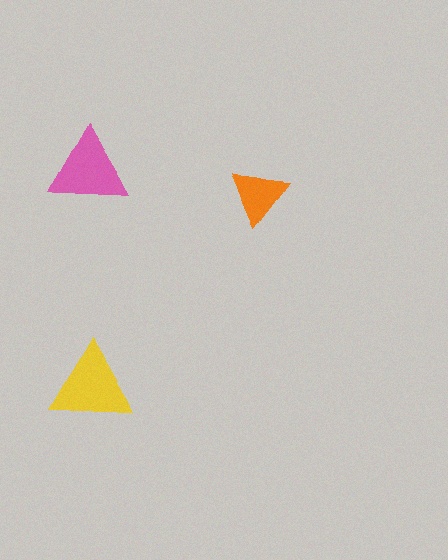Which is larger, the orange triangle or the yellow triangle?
The yellow one.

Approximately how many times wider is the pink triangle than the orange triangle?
About 1.5 times wider.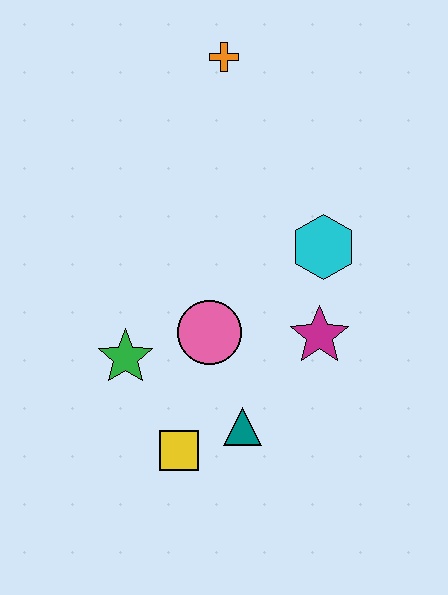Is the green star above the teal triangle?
Yes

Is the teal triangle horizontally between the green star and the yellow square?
No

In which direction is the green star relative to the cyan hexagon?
The green star is to the left of the cyan hexagon.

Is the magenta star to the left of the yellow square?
No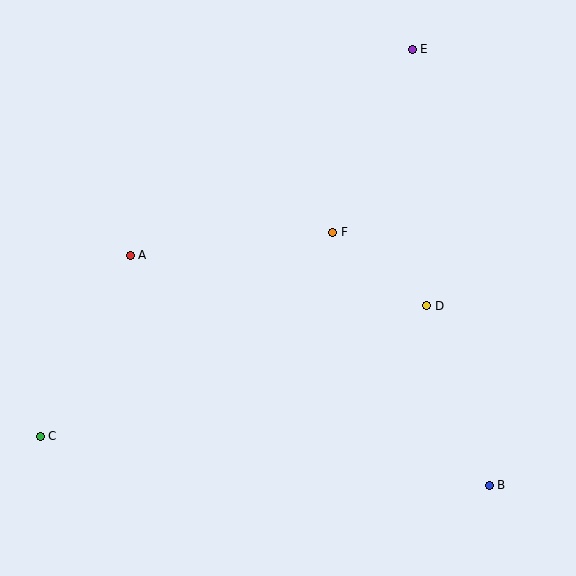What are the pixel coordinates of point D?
Point D is at (427, 306).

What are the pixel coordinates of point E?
Point E is at (412, 49).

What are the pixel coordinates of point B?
Point B is at (489, 485).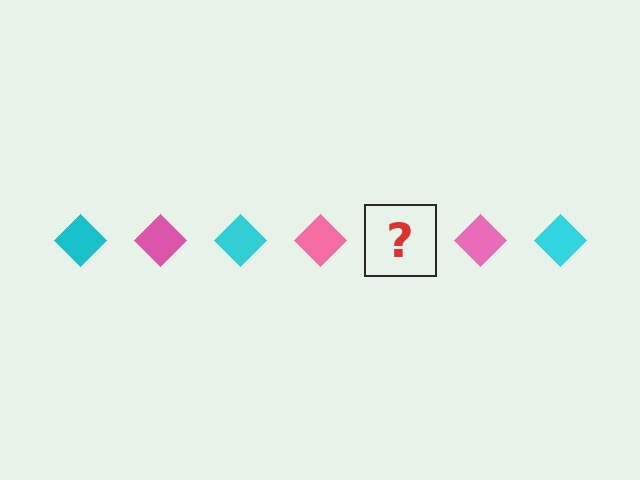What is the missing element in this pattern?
The missing element is a cyan diamond.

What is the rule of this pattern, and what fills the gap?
The rule is that the pattern cycles through cyan, pink diamonds. The gap should be filled with a cyan diamond.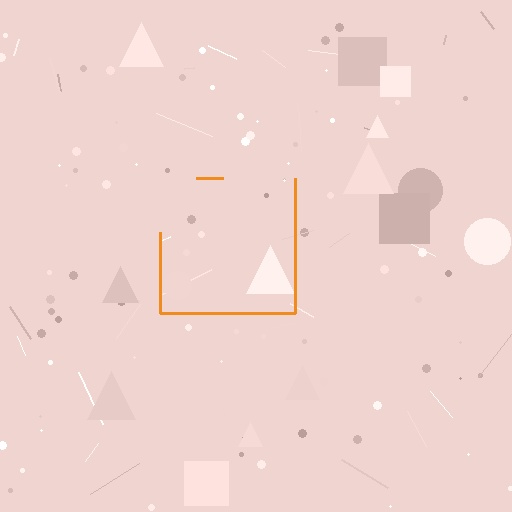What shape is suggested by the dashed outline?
The dashed outline suggests a square.